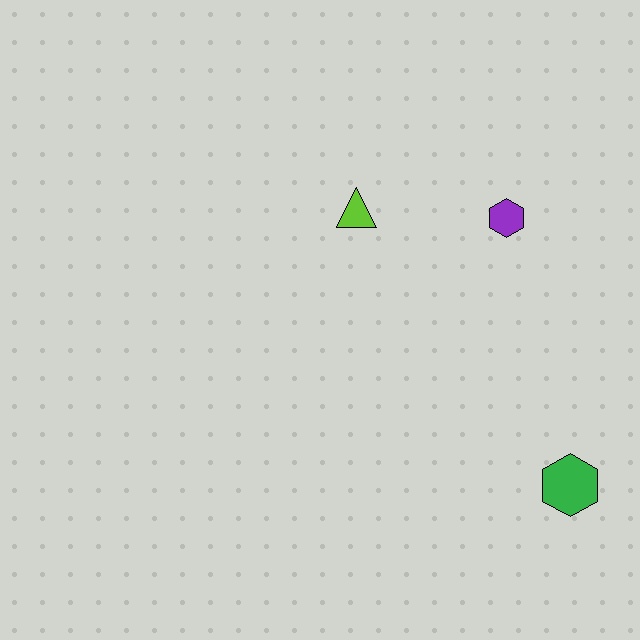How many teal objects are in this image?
There are no teal objects.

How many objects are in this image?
There are 3 objects.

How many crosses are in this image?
There are no crosses.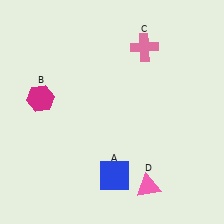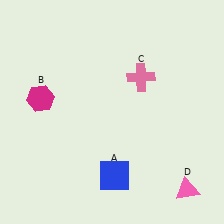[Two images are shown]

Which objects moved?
The objects that moved are: the pink cross (C), the pink triangle (D).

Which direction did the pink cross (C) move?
The pink cross (C) moved down.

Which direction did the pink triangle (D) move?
The pink triangle (D) moved right.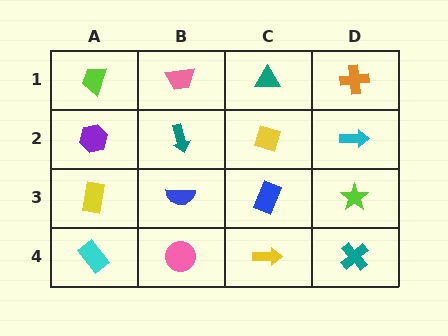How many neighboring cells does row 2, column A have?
3.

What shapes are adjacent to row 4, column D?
A lime star (row 3, column D), a yellow arrow (row 4, column C).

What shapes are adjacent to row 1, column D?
A cyan arrow (row 2, column D), a teal triangle (row 1, column C).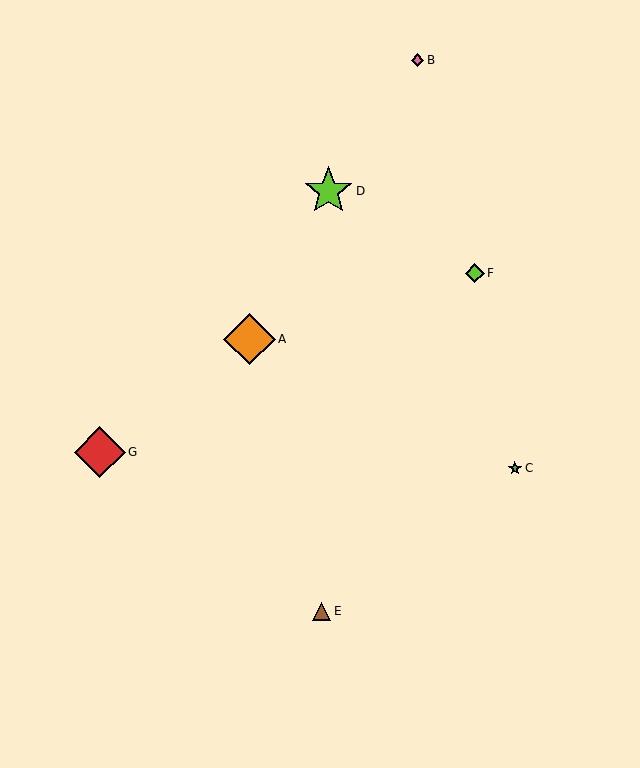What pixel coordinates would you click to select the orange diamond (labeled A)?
Click at (249, 339) to select the orange diamond A.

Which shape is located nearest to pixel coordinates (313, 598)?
The brown triangle (labeled E) at (322, 611) is nearest to that location.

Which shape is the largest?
The orange diamond (labeled A) is the largest.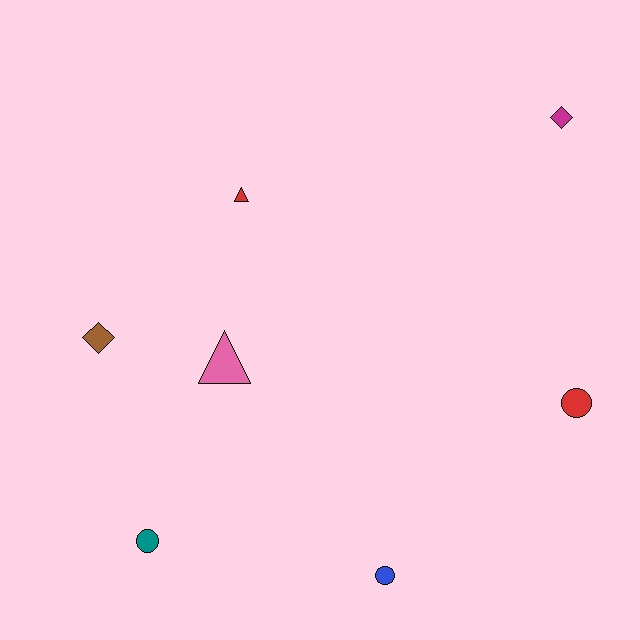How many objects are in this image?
There are 7 objects.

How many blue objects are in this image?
There is 1 blue object.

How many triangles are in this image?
There are 2 triangles.